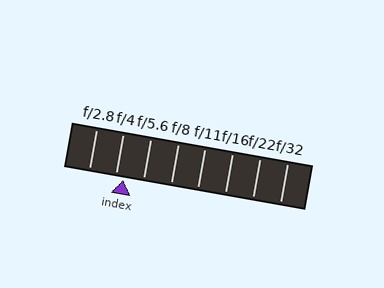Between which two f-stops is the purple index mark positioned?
The index mark is between f/4 and f/5.6.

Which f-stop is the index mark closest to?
The index mark is closest to f/4.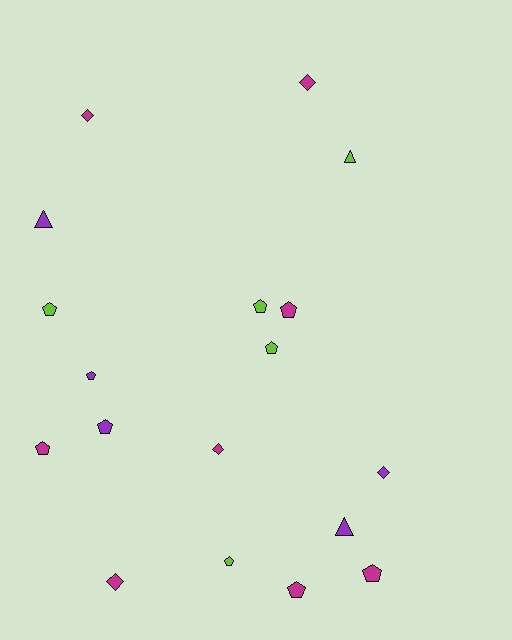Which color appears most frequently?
Magenta, with 8 objects.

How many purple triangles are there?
There are 2 purple triangles.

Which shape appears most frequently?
Pentagon, with 10 objects.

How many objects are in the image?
There are 18 objects.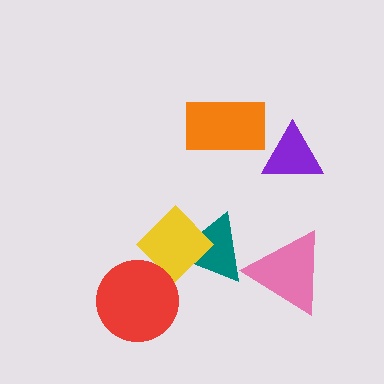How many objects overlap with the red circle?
1 object overlaps with the red circle.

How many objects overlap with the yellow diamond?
2 objects overlap with the yellow diamond.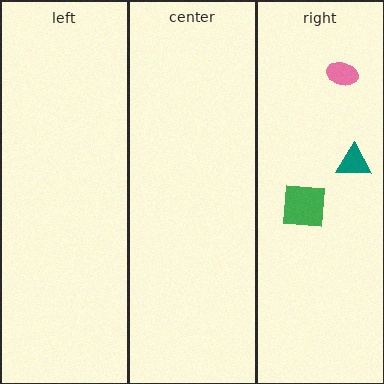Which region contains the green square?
The right region.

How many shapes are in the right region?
3.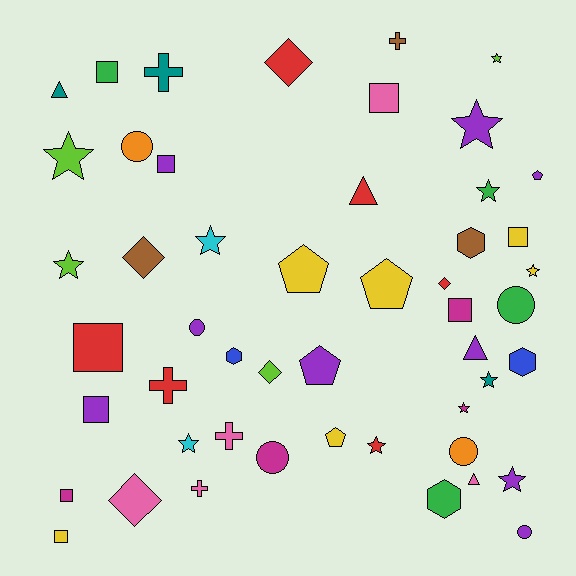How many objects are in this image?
There are 50 objects.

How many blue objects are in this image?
There are 2 blue objects.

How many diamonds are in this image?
There are 5 diamonds.